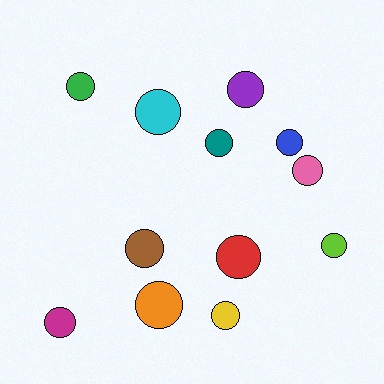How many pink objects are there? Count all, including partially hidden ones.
There is 1 pink object.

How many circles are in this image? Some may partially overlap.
There are 12 circles.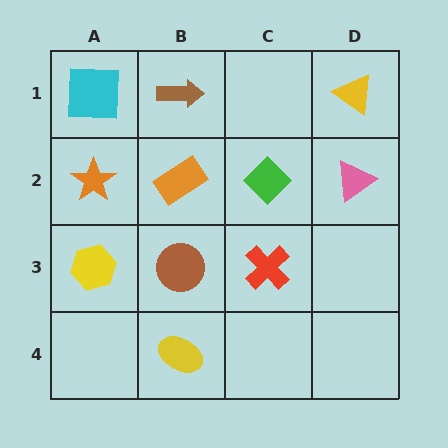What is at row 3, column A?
A yellow hexagon.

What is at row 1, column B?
A brown arrow.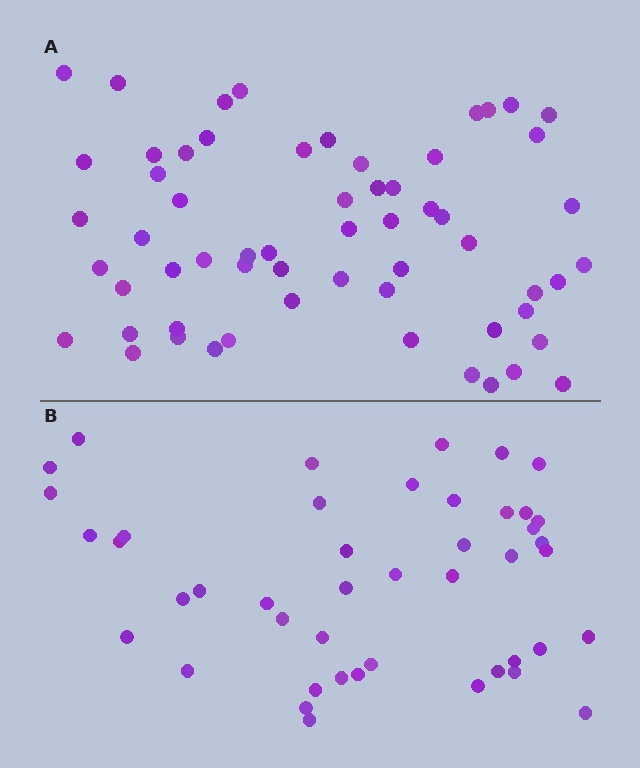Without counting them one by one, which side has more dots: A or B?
Region A (the top region) has more dots.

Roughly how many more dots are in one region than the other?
Region A has approximately 15 more dots than region B.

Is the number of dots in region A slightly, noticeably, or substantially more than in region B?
Region A has noticeably more, but not dramatically so. The ratio is roughly 1.3 to 1.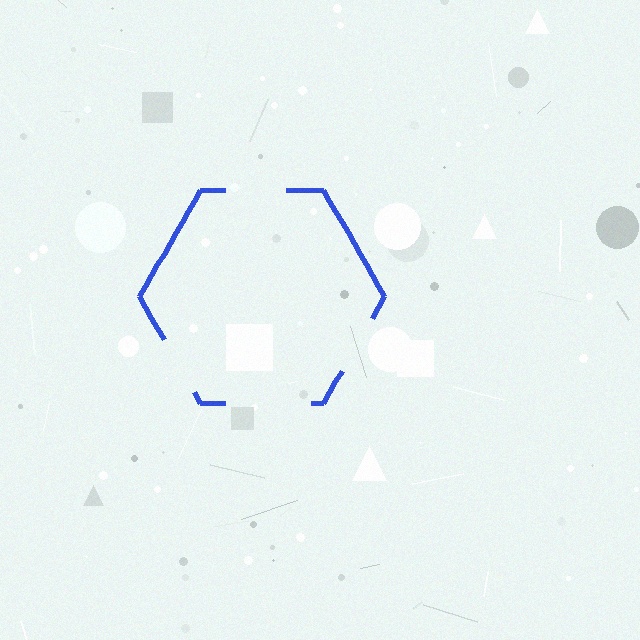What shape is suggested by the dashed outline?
The dashed outline suggests a hexagon.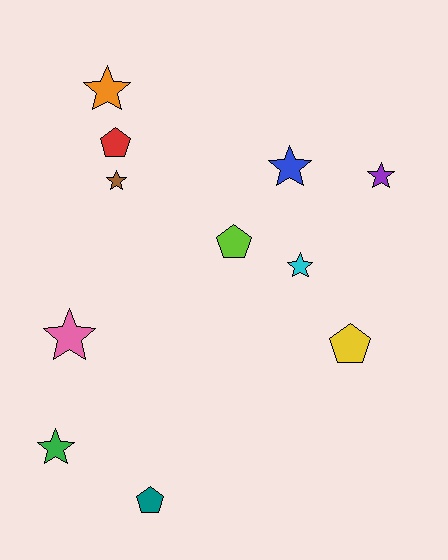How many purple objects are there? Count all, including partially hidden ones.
There is 1 purple object.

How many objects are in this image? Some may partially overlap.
There are 11 objects.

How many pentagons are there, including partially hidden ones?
There are 4 pentagons.